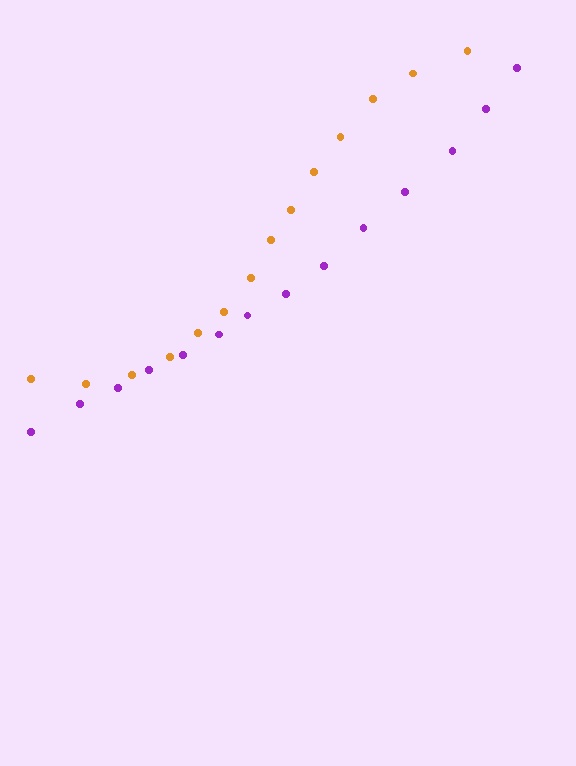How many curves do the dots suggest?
There are 2 distinct paths.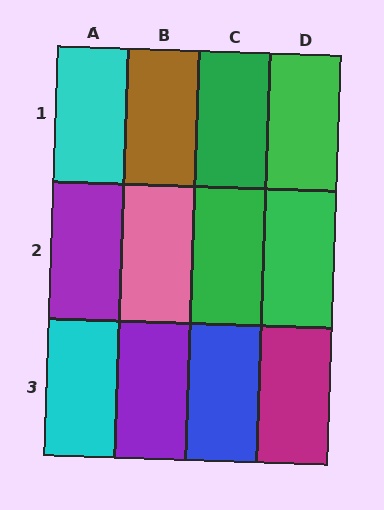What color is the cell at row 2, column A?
Purple.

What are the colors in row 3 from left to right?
Cyan, purple, blue, magenta.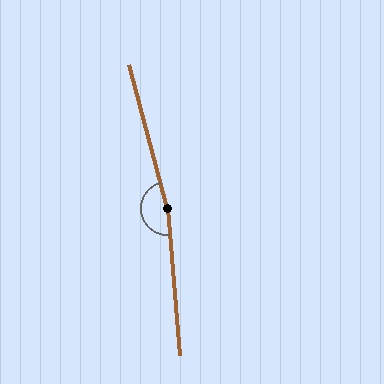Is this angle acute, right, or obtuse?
It is obtuse.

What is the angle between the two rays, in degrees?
Approximately 170 degrees.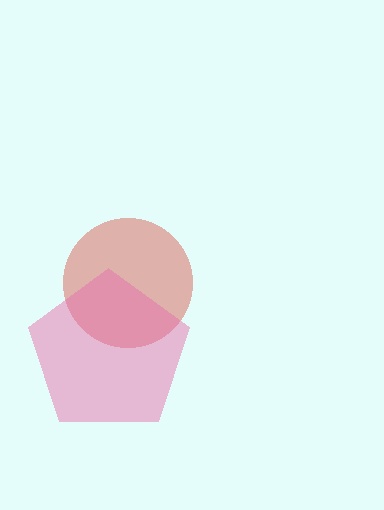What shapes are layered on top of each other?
The layered shapes are: a red circle, a pink pentagon.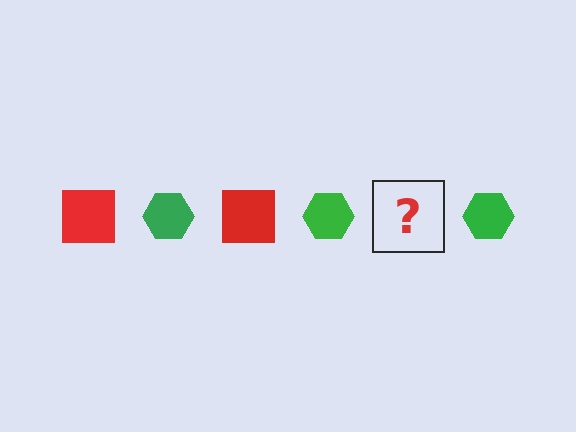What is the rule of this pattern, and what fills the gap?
The rule is that the pattern alternates between red square and green hexagon. The gap should be filled with a red square.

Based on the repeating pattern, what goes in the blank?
The blank should be a red square.